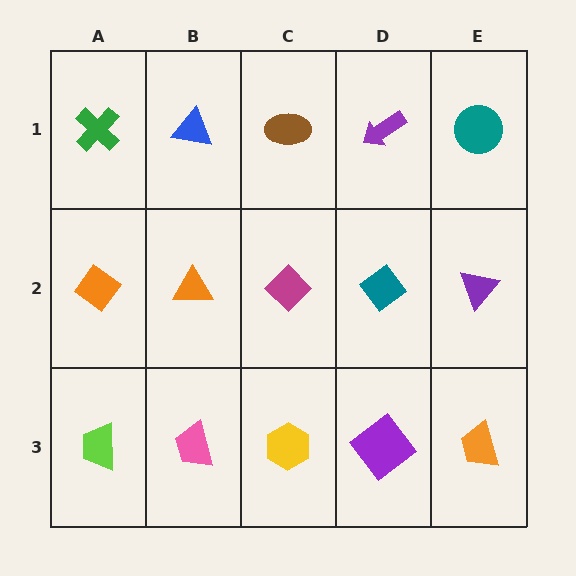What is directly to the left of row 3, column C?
A pink trapezoid.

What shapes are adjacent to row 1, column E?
A purple triangle (row 2, column E), a purple arrow (row 1, column D).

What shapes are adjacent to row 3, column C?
A magenta diamond (row 2, column C), a pink trapezoid (row 3, column B), a purple diamond (row 3, column D).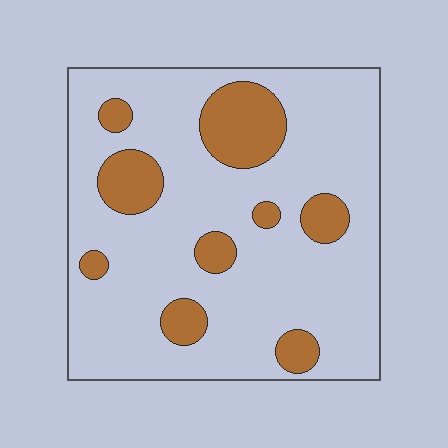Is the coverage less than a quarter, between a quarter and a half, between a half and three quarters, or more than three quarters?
Less than a quarter.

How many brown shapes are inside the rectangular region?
9.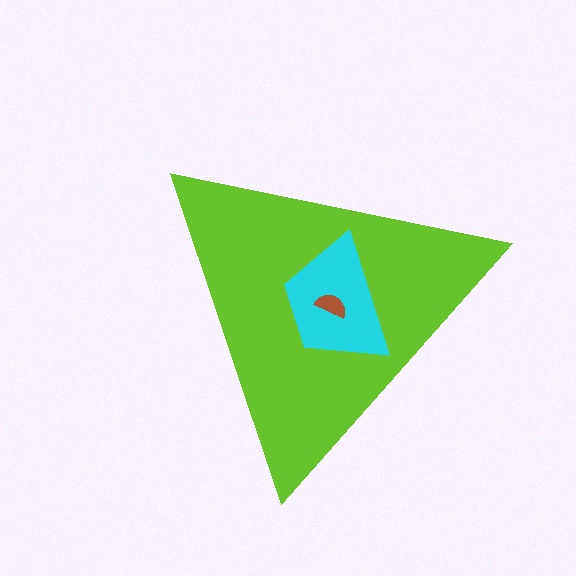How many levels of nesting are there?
3.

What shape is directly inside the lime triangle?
The cyan trapezoid.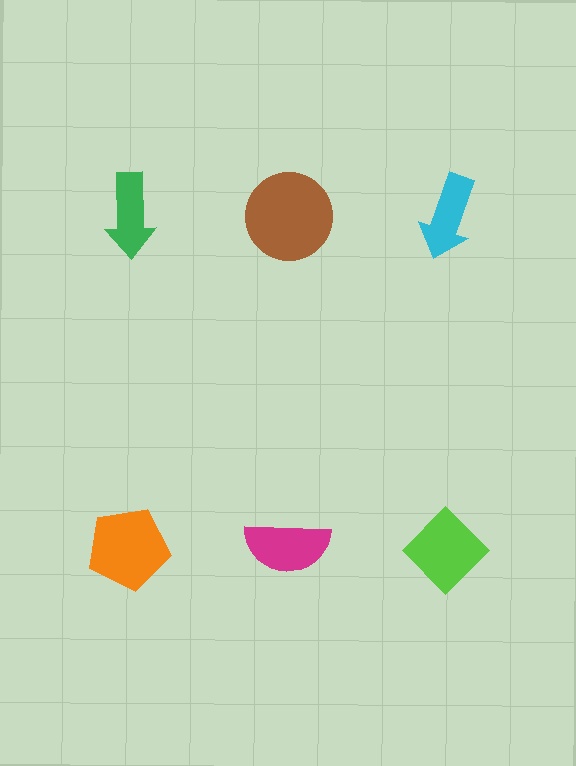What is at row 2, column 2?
A magenta semicircle.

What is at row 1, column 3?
A cyan arrow.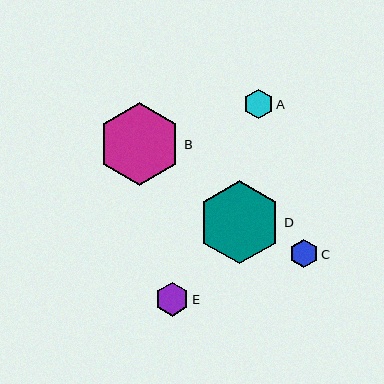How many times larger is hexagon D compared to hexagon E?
Hexagon D is approximately 2.5 times the size of hexagon E.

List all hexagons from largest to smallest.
From largest to smallest: D, B, E, A, C.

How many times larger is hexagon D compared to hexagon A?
Hexagon D is approximately 2.8 times the size of hexagon A.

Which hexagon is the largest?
Hexagon D is the largest with a size of approximately 83 pixels.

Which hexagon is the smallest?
Hexagon C is the smallest with a size of approximately 28 pixels.